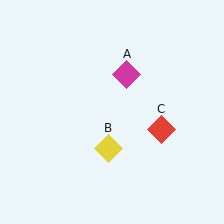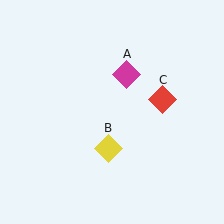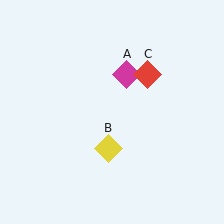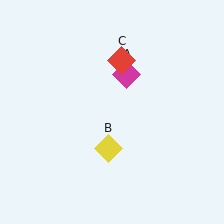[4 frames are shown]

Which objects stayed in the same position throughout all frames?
Magenta diamond (object A) and yellow diamond (object B) remained stationary.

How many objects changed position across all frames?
1 object changed position: red diamond (object C).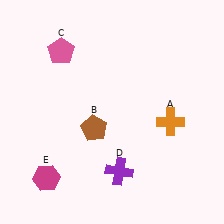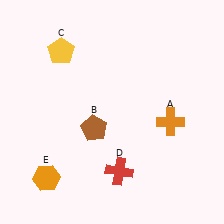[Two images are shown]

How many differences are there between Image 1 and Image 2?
There are 3 differences between the two images.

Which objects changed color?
C changed from pink to yellow. D changed from purple to red. E changed from magenta to orange.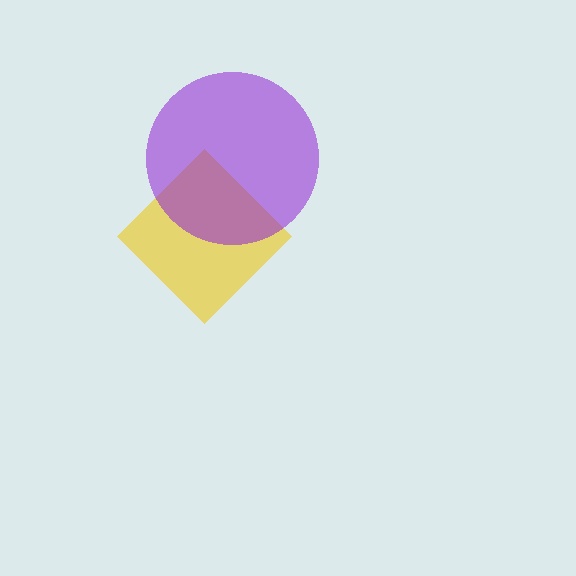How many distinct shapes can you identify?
There are 2 distinct shapes: a yellow diamond, a purple circle.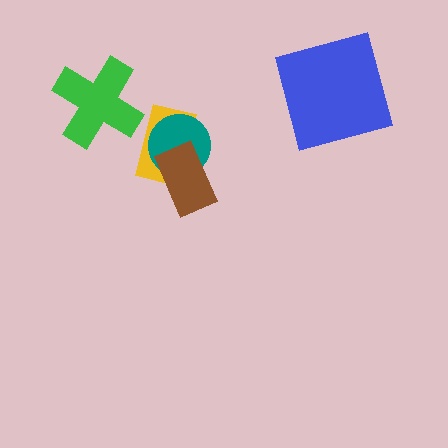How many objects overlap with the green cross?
0 objects overlap with the green cross.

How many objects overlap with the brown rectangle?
2 objects overlap with the brown rectangle.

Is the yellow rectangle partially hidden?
Yes, it is partially covered by another shape.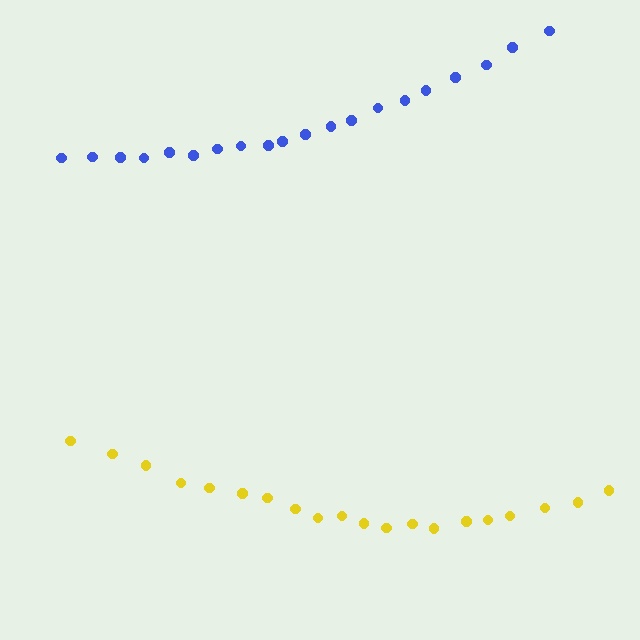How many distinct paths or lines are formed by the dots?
There are 2 distinct paths.